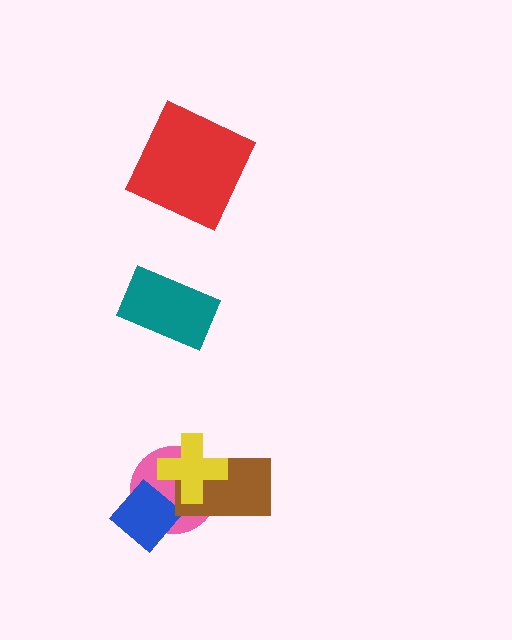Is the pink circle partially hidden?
Yes, it is partially covered by another shape.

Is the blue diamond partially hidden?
No, no other shape covers it.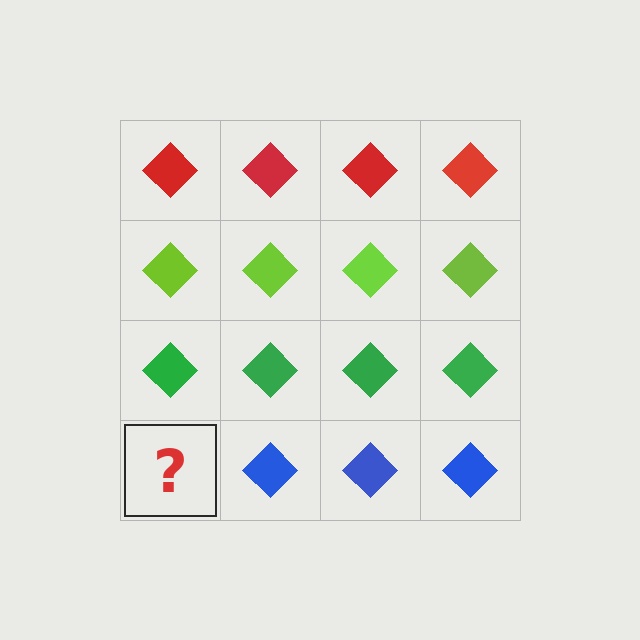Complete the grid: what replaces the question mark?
The question mark should be replaced with a blue diamond.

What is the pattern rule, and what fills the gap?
The rule is that each row has a consistent color. The gap should be filled with a blue diamond.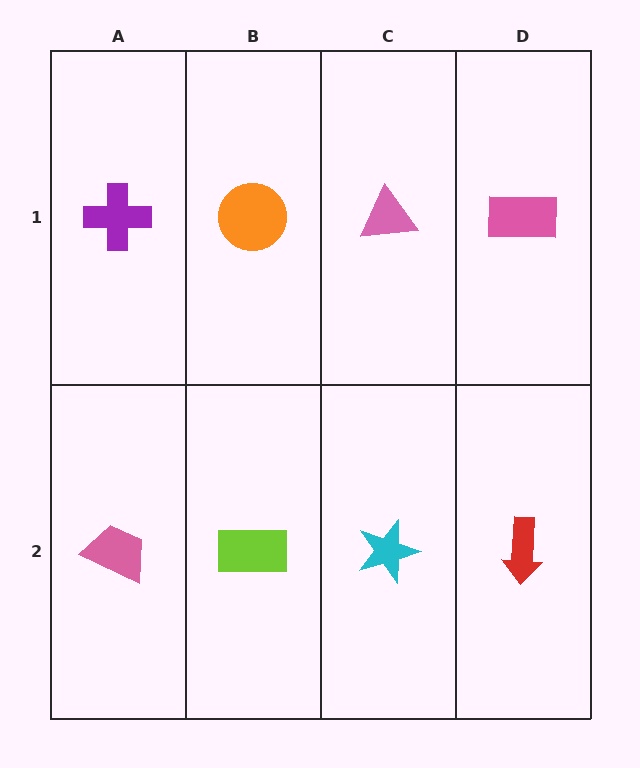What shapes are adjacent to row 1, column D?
A red arrow (row 2, column D), a pink triangle (row 1, column C).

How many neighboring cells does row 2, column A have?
2.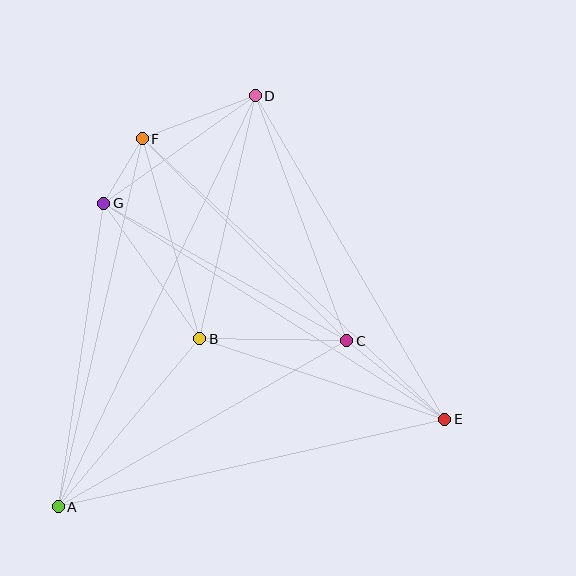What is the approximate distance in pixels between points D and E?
The distance between D and E is approximately 375 pixels.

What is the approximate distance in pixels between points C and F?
The distance between C and F is approximately 287 pixels.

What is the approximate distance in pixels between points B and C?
The distance between B and C is approximately 147 pixels.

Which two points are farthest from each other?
Points A and D are farthest from each other.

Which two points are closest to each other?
Points F and G are closest to each other.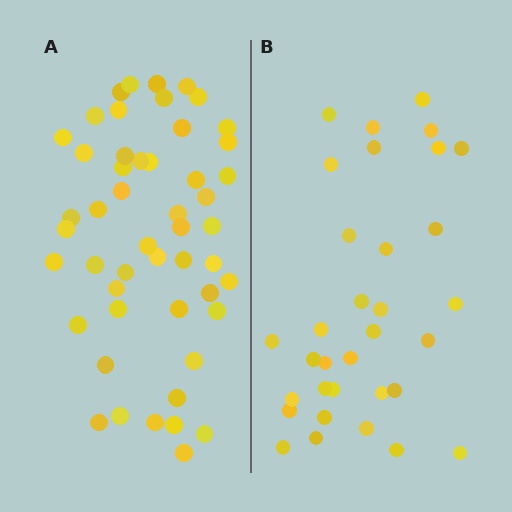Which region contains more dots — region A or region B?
Region A (the left region) has more dots.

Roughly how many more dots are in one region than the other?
Region A has approximately 15 more dots than region B.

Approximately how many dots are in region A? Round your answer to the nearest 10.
About 50 dots.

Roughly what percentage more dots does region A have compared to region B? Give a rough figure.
About 50% more.